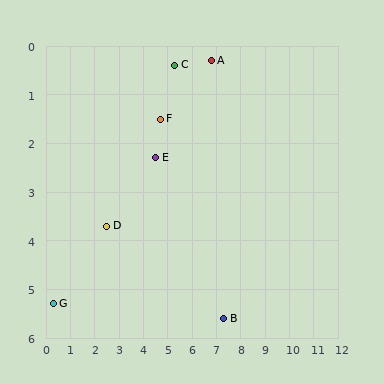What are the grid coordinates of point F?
Point F is at approximately (4.7, 1.5).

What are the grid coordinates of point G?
Point G is at approximately (0.3, 5.3).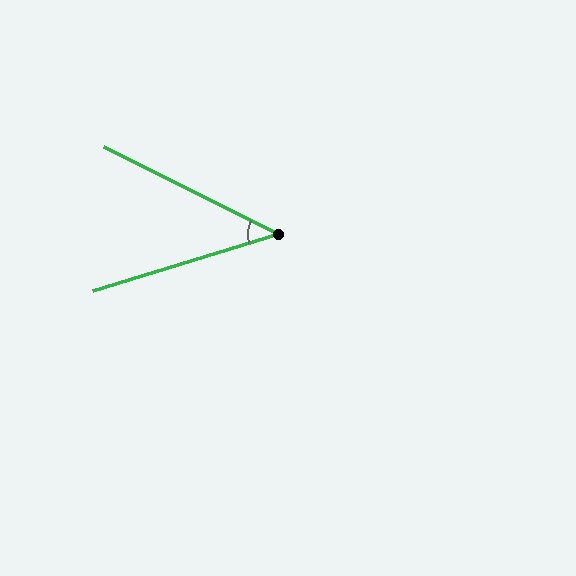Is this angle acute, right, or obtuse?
It is acute.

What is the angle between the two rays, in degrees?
Approximately 44 degrees.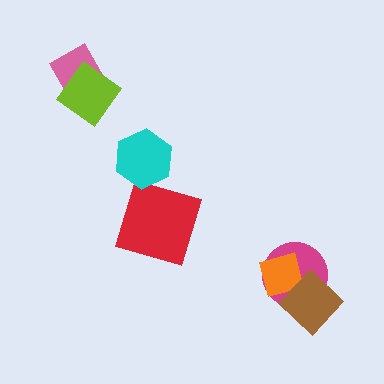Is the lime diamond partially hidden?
No, no other shape covers it.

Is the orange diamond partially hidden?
Yes, it is partially covered by another shape.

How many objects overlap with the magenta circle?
2 objects overlap with the magenta circle.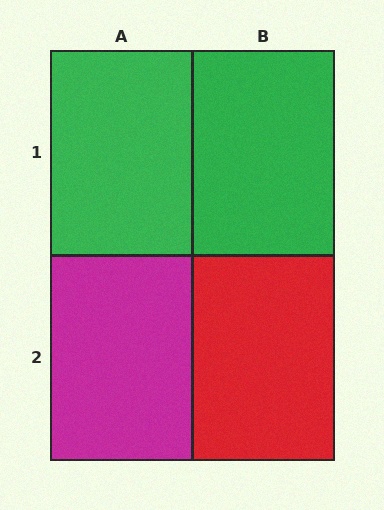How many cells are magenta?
1 cell is magenta.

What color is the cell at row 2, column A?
Magenta.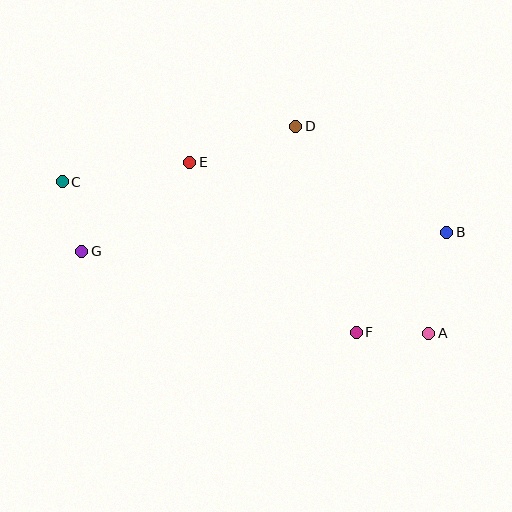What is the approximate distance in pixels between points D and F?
The distance between D and F is approximately 215 pixels.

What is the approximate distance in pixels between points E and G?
The distance between E and G is approximately 140 pixels.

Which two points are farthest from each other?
Points A and C are farthest from each other.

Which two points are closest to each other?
Points C and G are closest to each other.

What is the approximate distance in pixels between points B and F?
The distance between B and F is approximately 135 pixels.